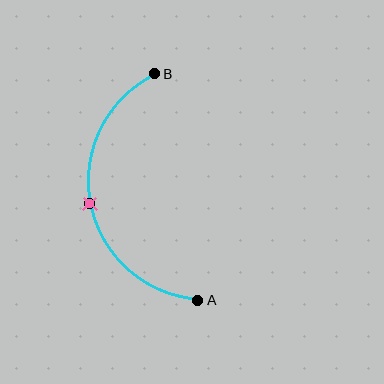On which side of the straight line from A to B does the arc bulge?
The arc bulges to the left of the straight line connecting A and B.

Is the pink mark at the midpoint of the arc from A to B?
Yes. The pink mark lies on the arc at equal arc-length from both A and B — it is the arc midpoint.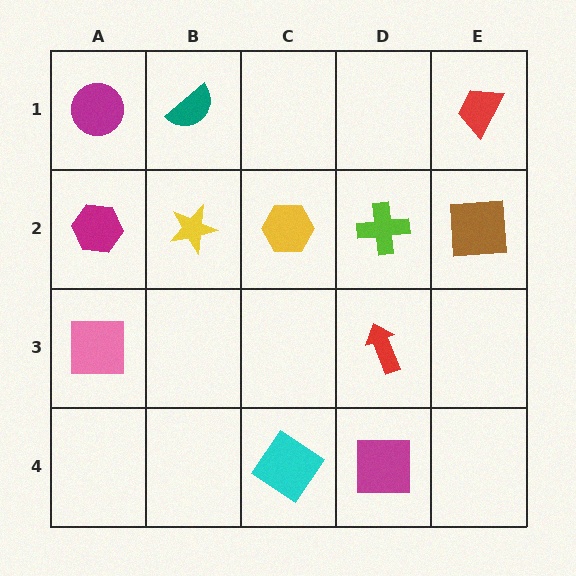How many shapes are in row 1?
3 shapes.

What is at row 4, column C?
A cyan diamond.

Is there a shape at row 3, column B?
No, that cell is empty.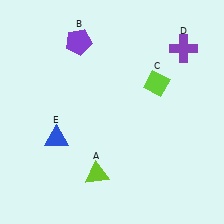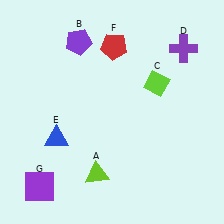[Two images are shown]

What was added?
A red pentagon (F), a purple square (G) were added in Image 2.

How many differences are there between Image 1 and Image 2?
There are 2 differences between the two images.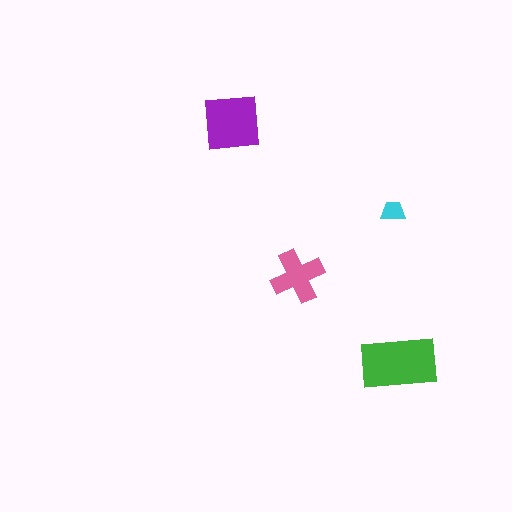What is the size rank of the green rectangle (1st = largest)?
1st.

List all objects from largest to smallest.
The green rectangle, the purple square, the pink cross, the cyan trapezoid.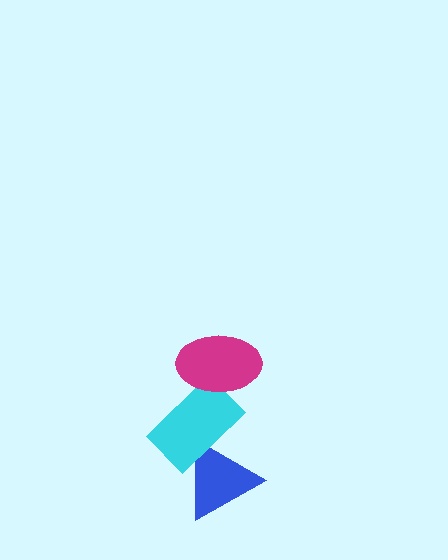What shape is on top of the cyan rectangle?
The magenta ellipse is on top of the cyan rectangle.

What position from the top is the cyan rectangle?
The cyan rectangle is 2nd from the top.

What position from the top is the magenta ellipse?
The magenta ellipse is 1st from the top.